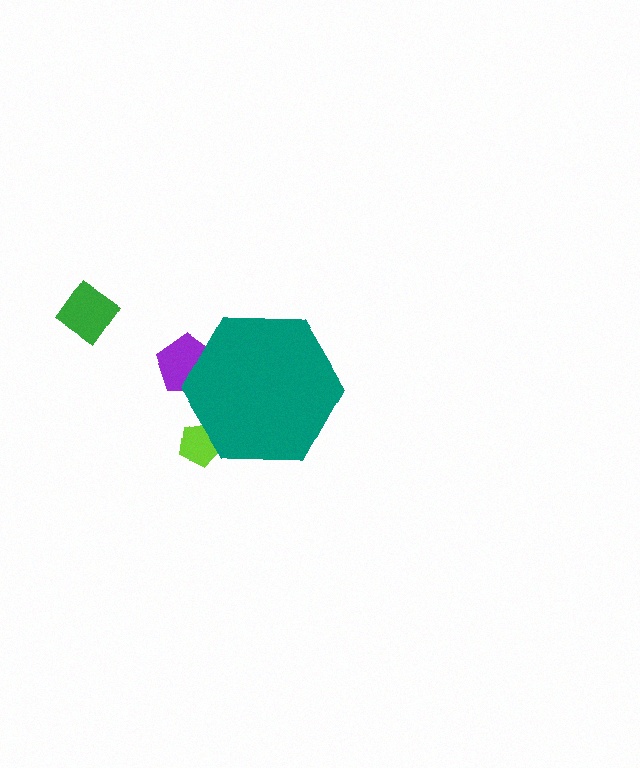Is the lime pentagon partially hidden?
Yes, the lime pentagon is partially hidden behind the teal hexagon.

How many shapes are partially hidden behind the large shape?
2 shapes are partially hidden.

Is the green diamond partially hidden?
No, the green diamond is fully visible.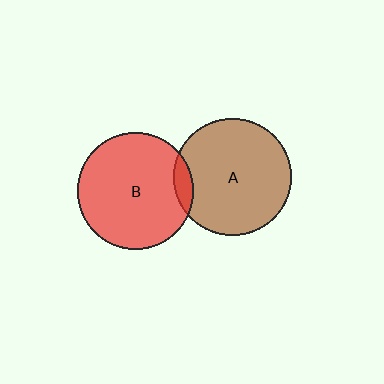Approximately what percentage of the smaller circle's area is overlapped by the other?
Approximately 10%.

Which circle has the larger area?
Circle A (brown).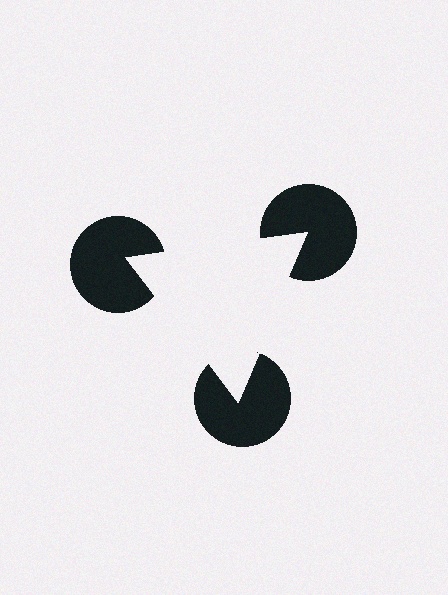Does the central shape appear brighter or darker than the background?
It typically appears slightly brighter than the background, even though no actual brightness change is drawn.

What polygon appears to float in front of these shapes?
An illusory triangle — its edges are inferred from the aligned wedge cuts in the pac-man discs, not physically drawn.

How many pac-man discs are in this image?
There are 3 — one at each vertex of the illusory triangle.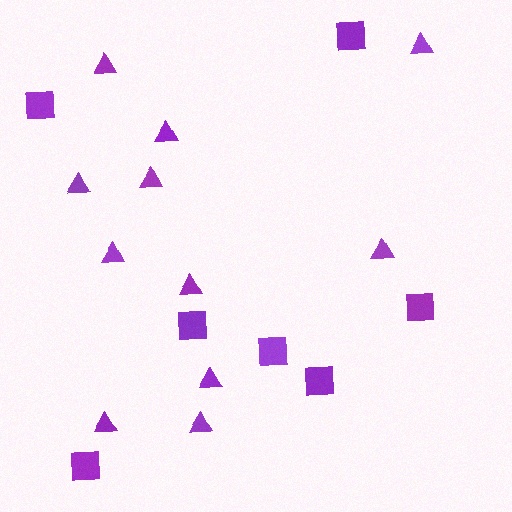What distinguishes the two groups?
There are 2 groups: one group of squares (7) and one group of triangles (11).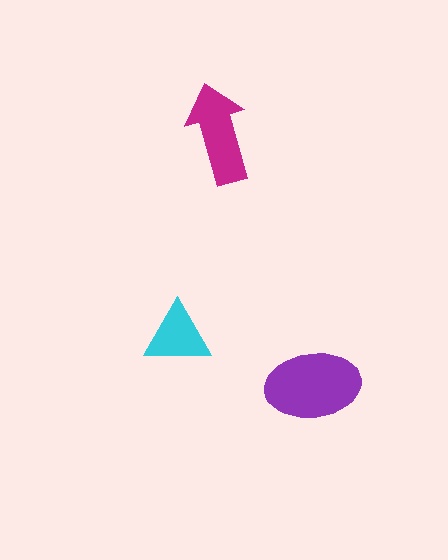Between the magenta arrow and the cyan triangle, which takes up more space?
The magenta arrow.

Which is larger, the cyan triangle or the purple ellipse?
The purple ellipse.